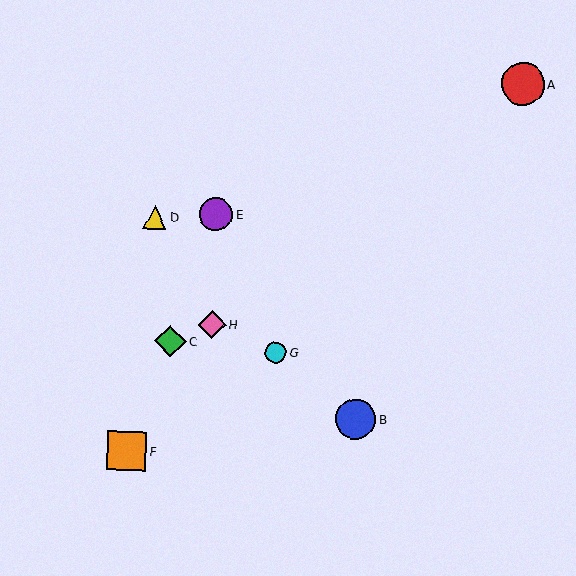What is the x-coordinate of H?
Object H is at x≈212.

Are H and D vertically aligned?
No, H is at x≈212 and D is at x≈155.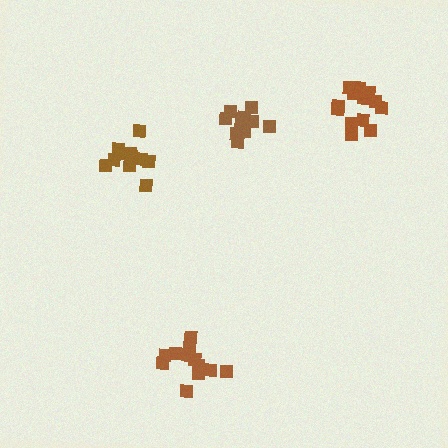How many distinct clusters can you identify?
There are 4 distinct clusters.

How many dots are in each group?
Group 1: 12 dots, Group 2: 11 dots, Group 3: 11 dots, Group 4: 15 dots (49 total).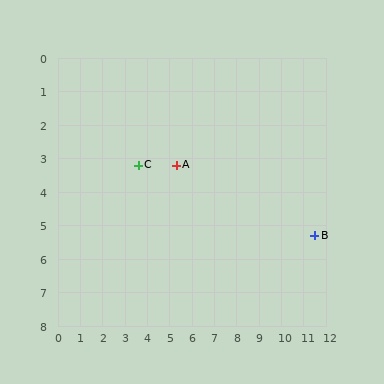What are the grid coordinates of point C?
Point C is at approximately (3.6, 3.2).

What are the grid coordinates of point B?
Point B is at approximately (11.5, 5.3).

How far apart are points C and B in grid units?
Points C and B are about 8.2 grid units apart.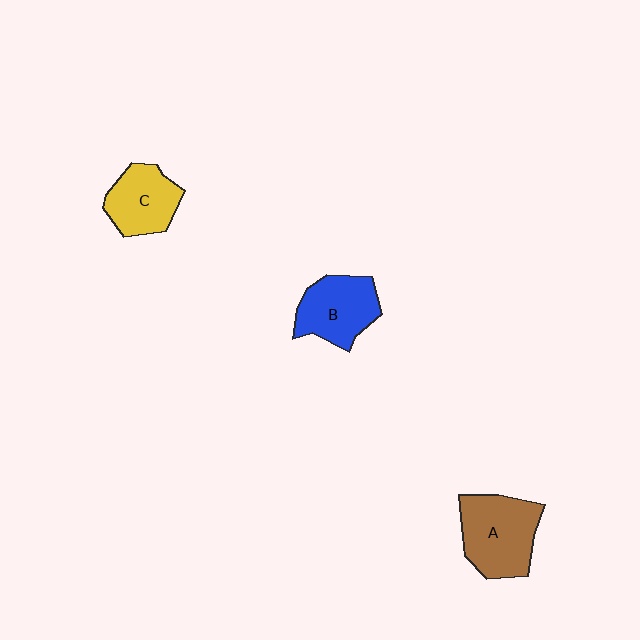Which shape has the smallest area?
Shape C (yellow).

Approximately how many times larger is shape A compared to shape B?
Approximately 1.2 times.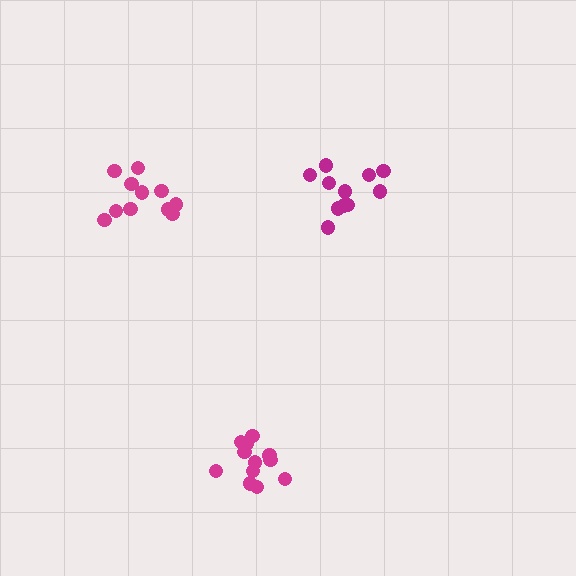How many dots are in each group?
Group 1: 12 dots, Group 2: 11 dots, Group 3: 11 dots (34 total).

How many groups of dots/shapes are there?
There are 3 groups.